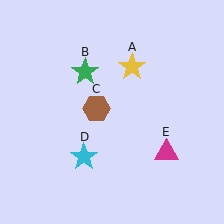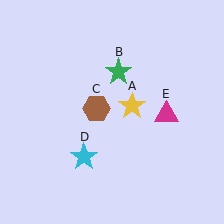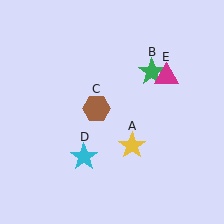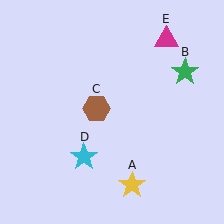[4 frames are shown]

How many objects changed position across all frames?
3 objects changed position: yellow star (object A), green star (object B), magenta triangle (object E).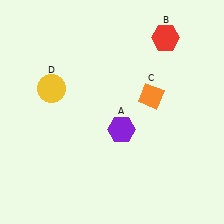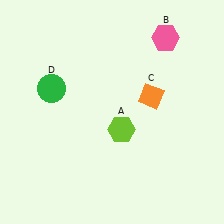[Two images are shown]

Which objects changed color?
A changed from purple to lime. B changed from red to pink. D changed from yellow to green.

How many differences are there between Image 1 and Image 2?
There are 3 differences between the two images.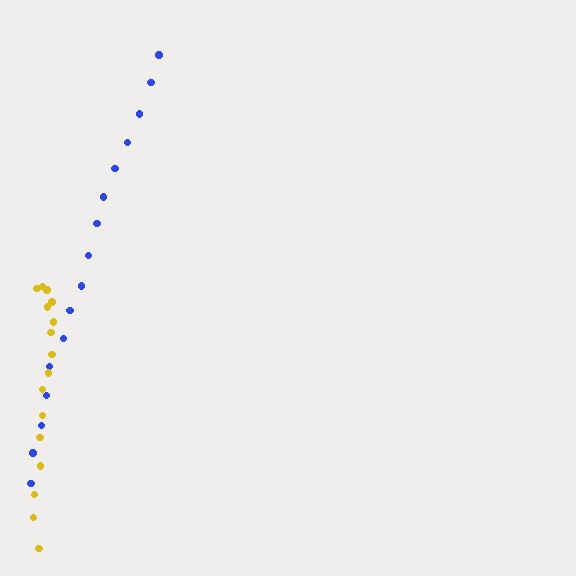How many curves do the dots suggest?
There are 2 distinct paths.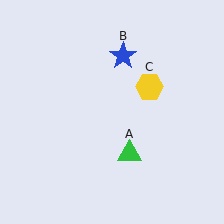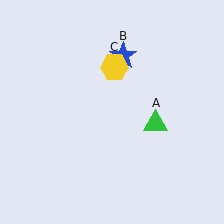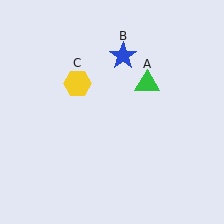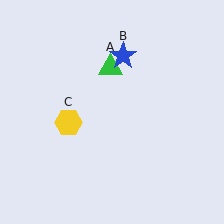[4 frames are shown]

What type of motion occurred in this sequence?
The green triangle (object A), yellow hexagon (object C) rotated counterclockwise around the center of the scene.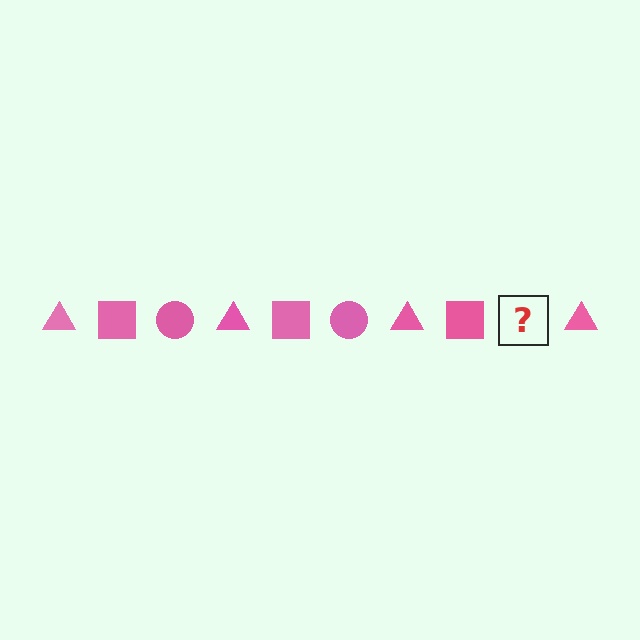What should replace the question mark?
The question mark should be replaced with a pink circle.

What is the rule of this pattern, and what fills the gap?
The rule is that the pattern cycles through triangle, square, circle shapes in pink. The gap should be filled with a pink circle.